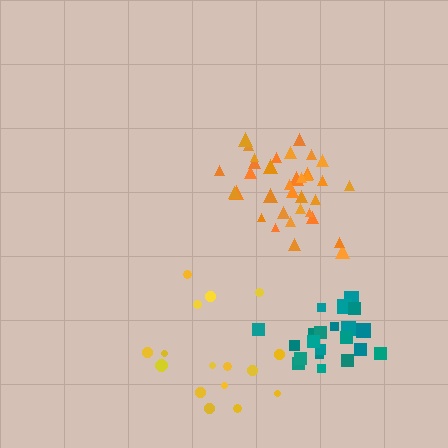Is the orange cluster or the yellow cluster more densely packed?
Orange.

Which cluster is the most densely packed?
Orange.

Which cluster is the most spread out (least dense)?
Yellow.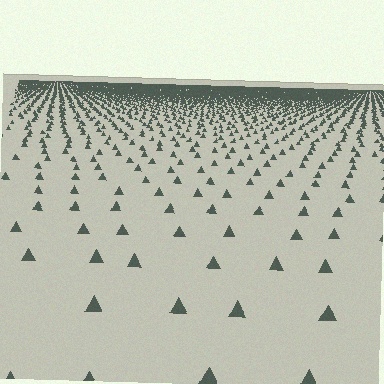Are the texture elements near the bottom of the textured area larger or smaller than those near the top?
Larger. Near the bottom, elements are closer to the viewer and appear at a bigger on-screen size.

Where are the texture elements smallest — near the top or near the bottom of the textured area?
Near the top.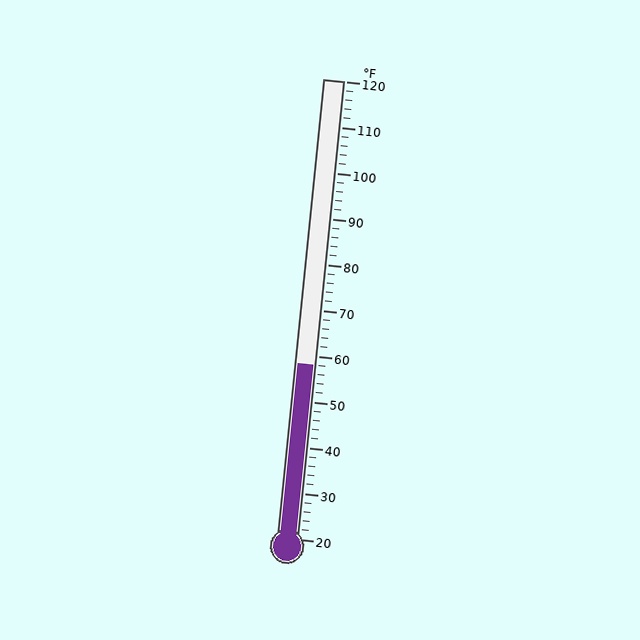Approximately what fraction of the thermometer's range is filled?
The thermometer is filled to approximately 40% of its range.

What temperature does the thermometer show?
The thermometer shows approximately 58°F.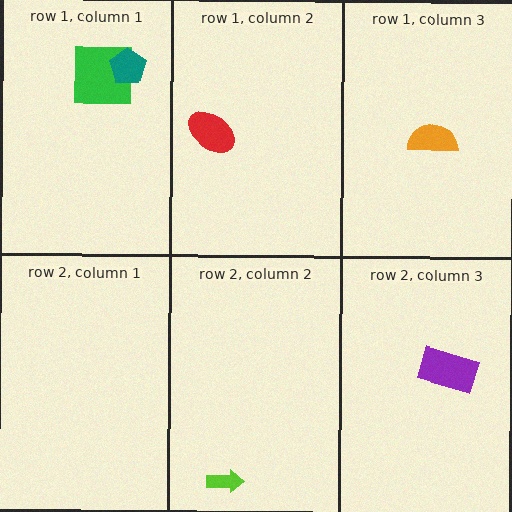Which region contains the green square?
The row 1, column 1 region.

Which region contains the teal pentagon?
The row 1, column 1 region.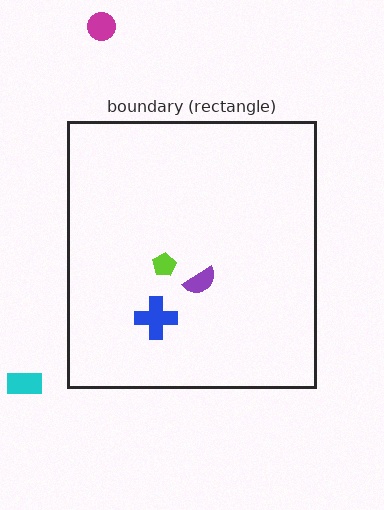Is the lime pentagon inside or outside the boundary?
Inside.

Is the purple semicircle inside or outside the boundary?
Inside.